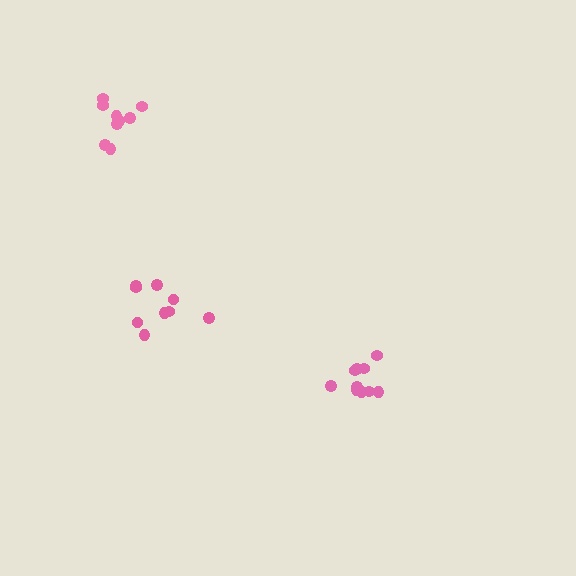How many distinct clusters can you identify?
There are 3 distinct clusters.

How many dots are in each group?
Group 1: 10 dots, Group 2: 9 dots, Group 3: 10 dots (29 total).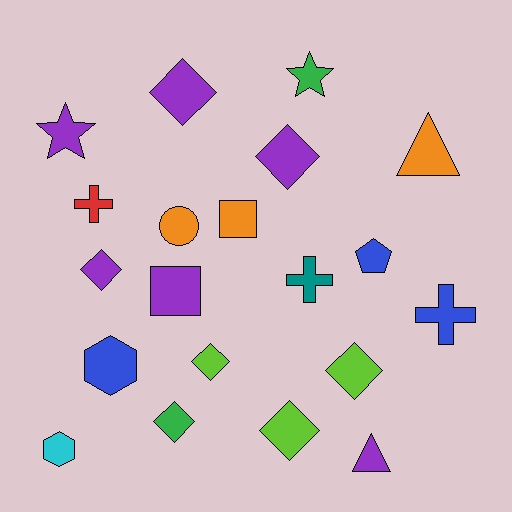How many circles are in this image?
There is 1 circle.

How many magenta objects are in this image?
There are no magenta objects.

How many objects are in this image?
There are 20 objects.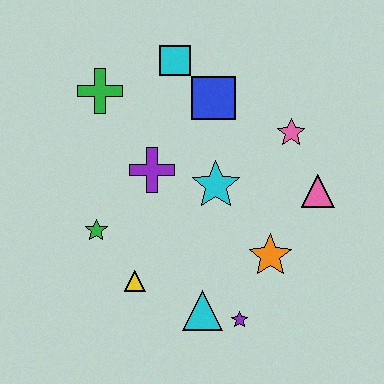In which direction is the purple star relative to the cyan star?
The purple star is below the cyan star.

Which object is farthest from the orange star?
The green cross is farthest from the orange star.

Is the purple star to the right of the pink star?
No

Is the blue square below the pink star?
No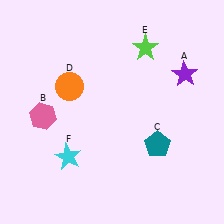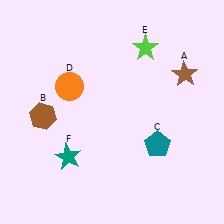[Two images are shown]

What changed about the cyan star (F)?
In Image 1, F is cyan. In Image 2, it changed to teal.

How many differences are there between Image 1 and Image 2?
There are 3 differences between the two images.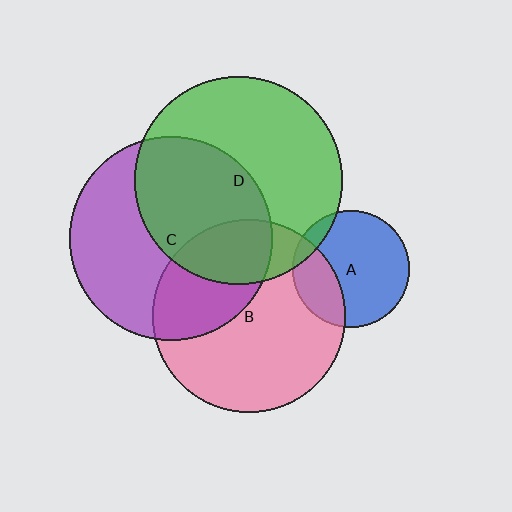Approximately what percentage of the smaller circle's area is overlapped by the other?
Approximately 10%.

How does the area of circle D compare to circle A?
Approximately 3.2 times.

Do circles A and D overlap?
Yes.